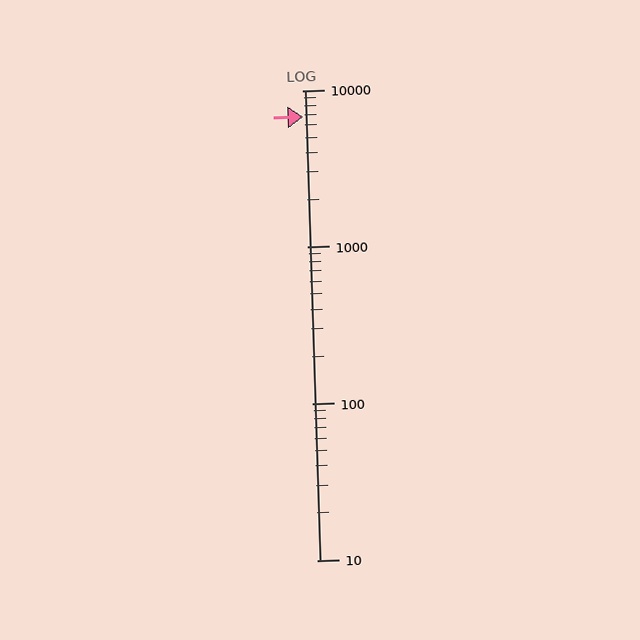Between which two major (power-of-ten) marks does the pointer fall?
The pointer is between 1000 and 10000.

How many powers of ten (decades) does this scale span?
The scale spans 3 decades, from 10 to 10000.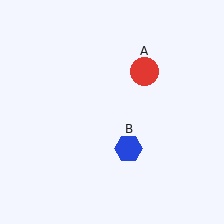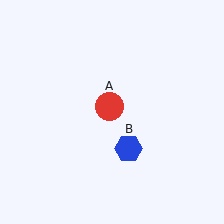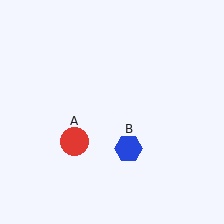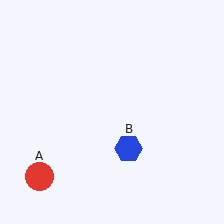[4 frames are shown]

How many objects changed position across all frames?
1 object changed position: red circle (object A).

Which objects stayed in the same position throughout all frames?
Blue hexagon (object B) remained stationary.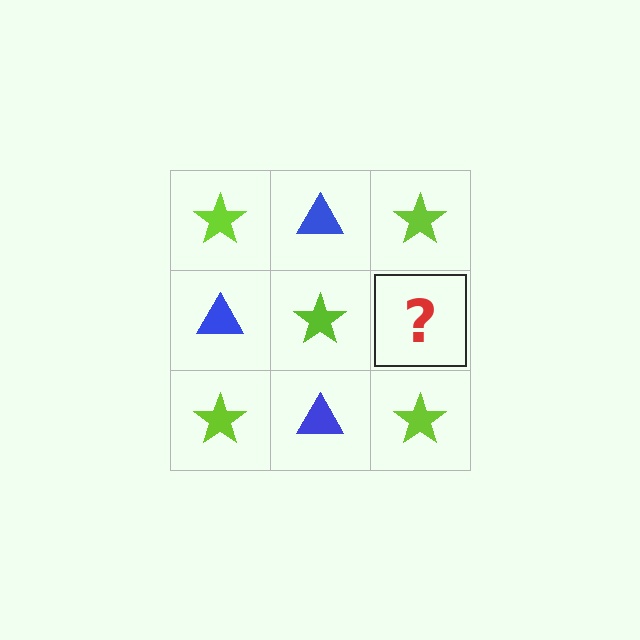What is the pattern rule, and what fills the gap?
The rule is that it alternates lime star and blue triangle in a checkerboard pattern. The gap should be filled with a blue triangle.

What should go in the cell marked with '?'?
The missing cell should contain a blue triangle.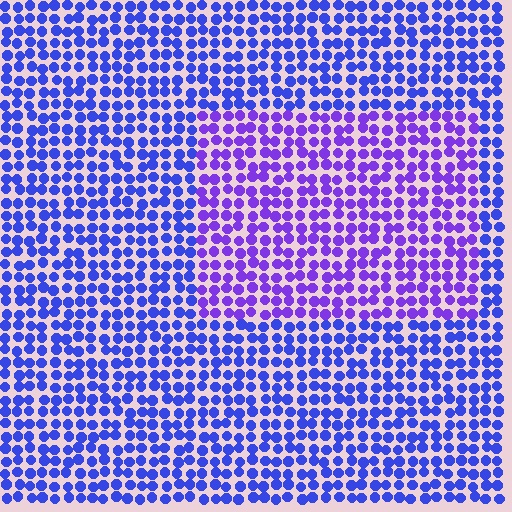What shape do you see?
I see a rectangle.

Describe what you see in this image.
The image is filled with small blue elements in a uniform arrangement. A rectangle-shaped region is visible where the elements are tinted to a slightly different hue, forming a subtle color boundary.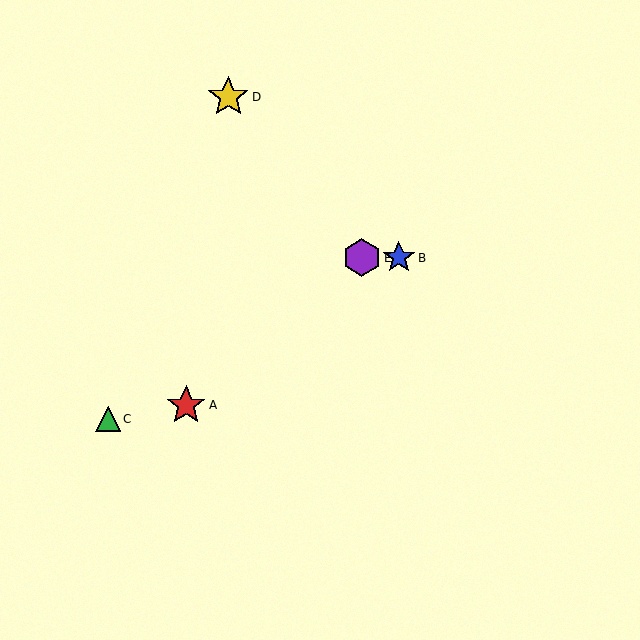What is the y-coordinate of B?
Object B is at y≈258.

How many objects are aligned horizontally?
2 objects (B, E) are aligned horizontally.